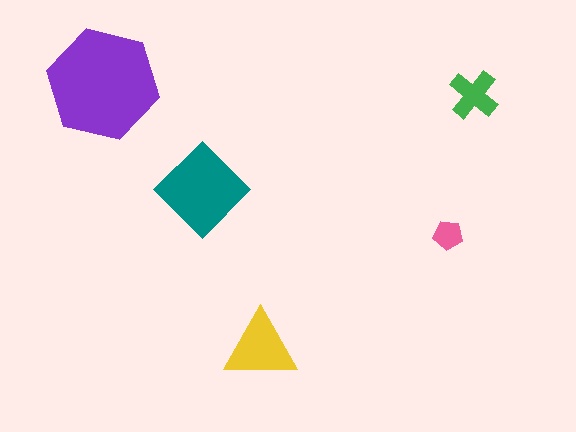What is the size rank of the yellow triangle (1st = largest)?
3rd.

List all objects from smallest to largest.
The pink pentagon, the green cross, the yellow triangle, the teal diamond, the purple hexagon.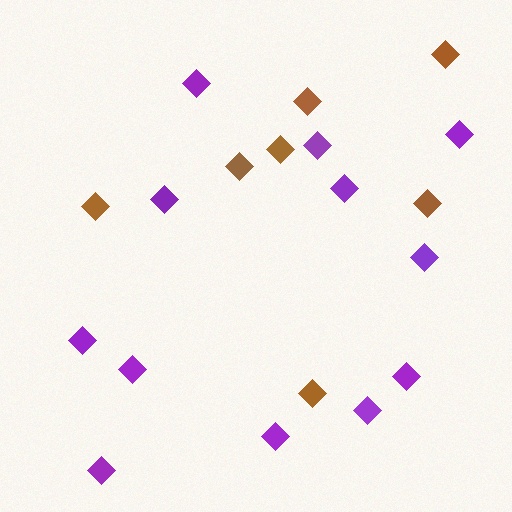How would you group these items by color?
There are 2 groups: one group of brown diamonds (7) and one group of purple diamonds (12).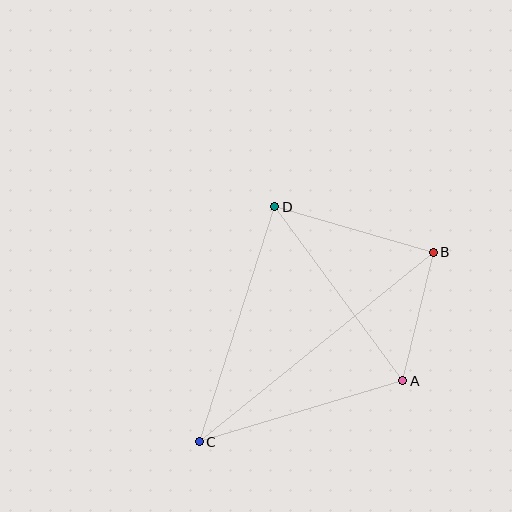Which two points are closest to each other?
Points A and B are closest to each other.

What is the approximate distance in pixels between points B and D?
The distance between B and D is approximately 165 pixels.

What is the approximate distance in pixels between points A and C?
The distance between A and C is approximately 213 pixels.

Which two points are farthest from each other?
Points B and C are farthest from each other.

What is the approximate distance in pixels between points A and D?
The distance between A and D is approximately 216 pixels.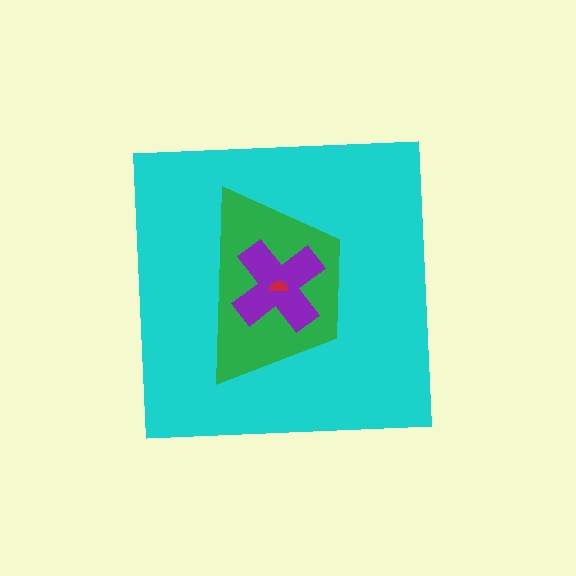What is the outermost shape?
The cyan square.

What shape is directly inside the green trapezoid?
The purple cross.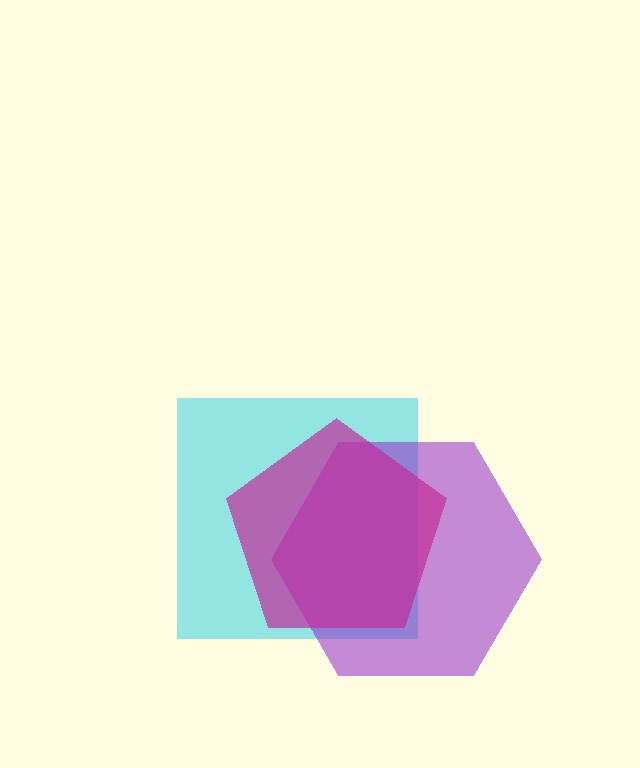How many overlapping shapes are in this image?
There are 3 overlapping shapes in the image.